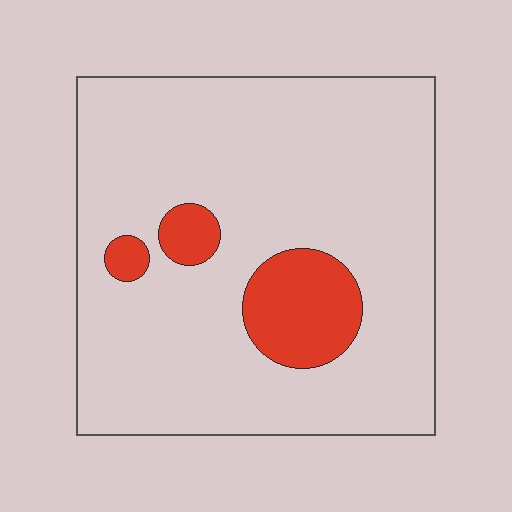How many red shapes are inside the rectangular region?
3.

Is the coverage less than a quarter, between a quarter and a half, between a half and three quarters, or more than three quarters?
Less than a quarter.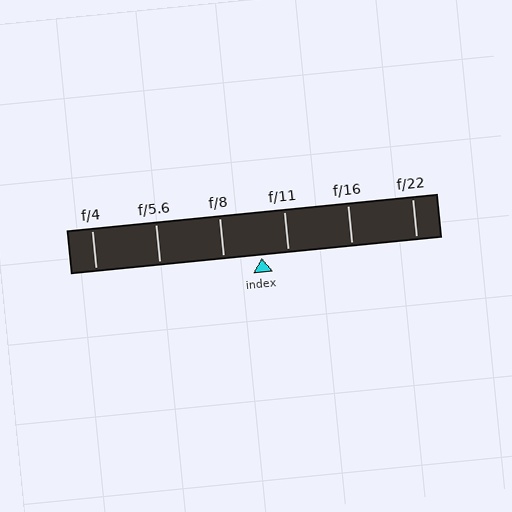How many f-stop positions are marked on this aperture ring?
There are 6 f-stop positions marked.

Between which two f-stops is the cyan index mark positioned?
The index mark is between f/8 and f/11.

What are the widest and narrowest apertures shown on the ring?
The widest aperture shown is f/4 and the narrowest is f/22.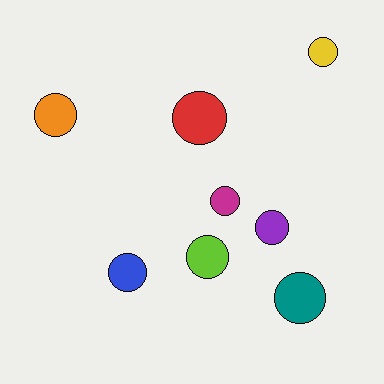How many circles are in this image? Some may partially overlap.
There are 8 circles.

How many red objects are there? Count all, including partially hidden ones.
There is 1 red object.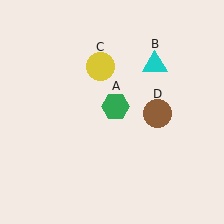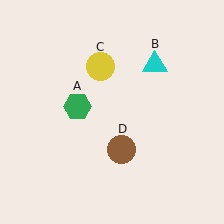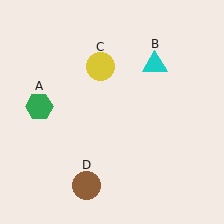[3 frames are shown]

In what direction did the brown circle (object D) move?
The brown circle (object D) moved down and to the left.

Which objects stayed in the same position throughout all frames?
Cyan triangle (object B) and yellow circle (object C) remained stationary.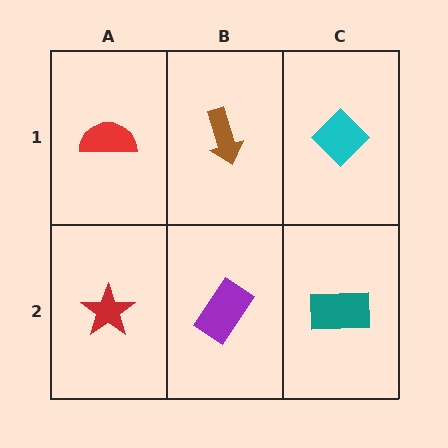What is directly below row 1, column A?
A red star.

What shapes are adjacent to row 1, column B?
A purple rectangle (row 2, column B), a red semicircle (row 1, column A), a cyan diamond (row 1, column C).